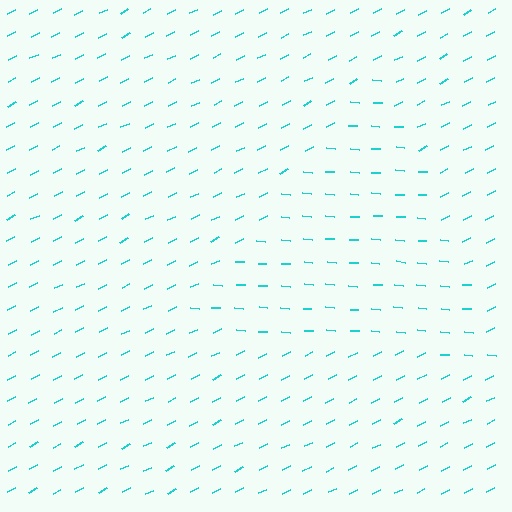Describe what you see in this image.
The image is filled with small cyan line segments. A triangle region in the image has lines oriented differently from the surrounding lines, creating a visible texture boundary.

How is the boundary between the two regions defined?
The boundary is defined purely by a change in line orientation (approximately 31 degrees difference). All lines are the same color and thickness.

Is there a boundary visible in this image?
Yes, there is a texture boundary formed by a change in line orientation.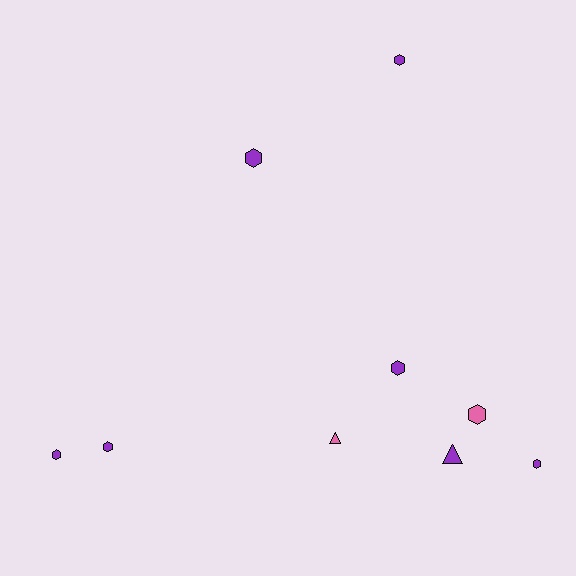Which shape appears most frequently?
Hexagon, with 7 objects.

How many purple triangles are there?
There is 1 purple triangle.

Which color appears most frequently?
Purple, with 7 objects.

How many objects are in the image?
There are 9 objects.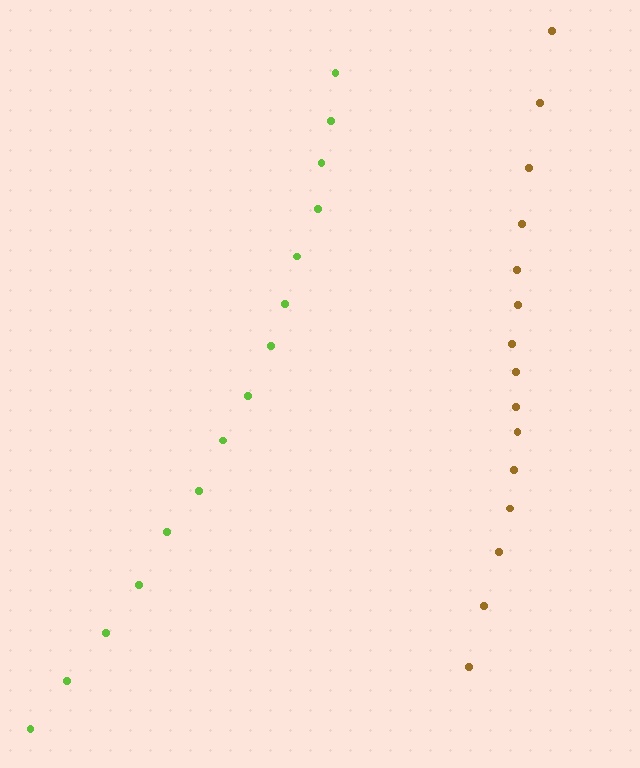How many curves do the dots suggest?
There are 2 distinct paths.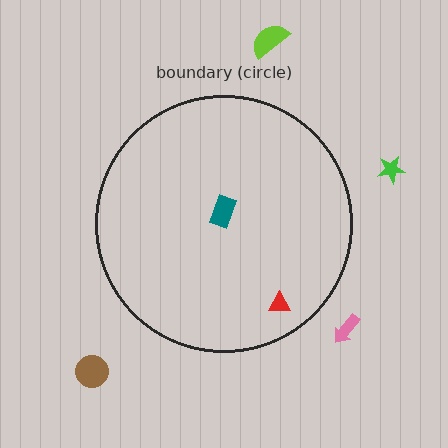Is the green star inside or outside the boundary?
Outside.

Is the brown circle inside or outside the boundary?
Outside.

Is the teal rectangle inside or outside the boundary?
Inside.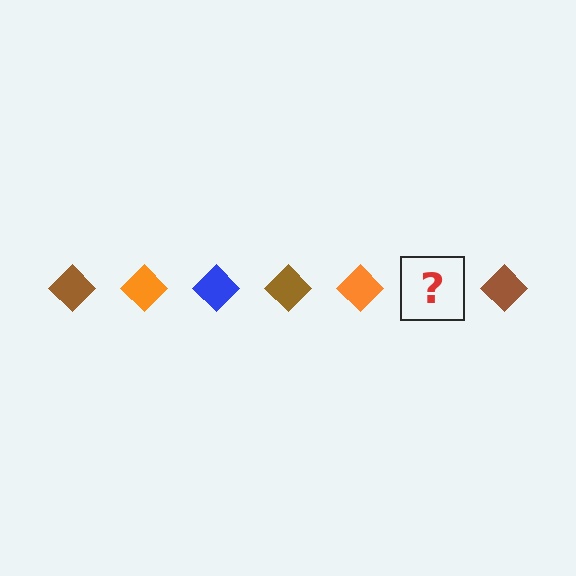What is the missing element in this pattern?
The missing element is a blue diamond.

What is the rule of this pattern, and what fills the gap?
The rule is that the pattern cycles through brown, orange, blue diamonds. The gap should be filled with a blue diamond.